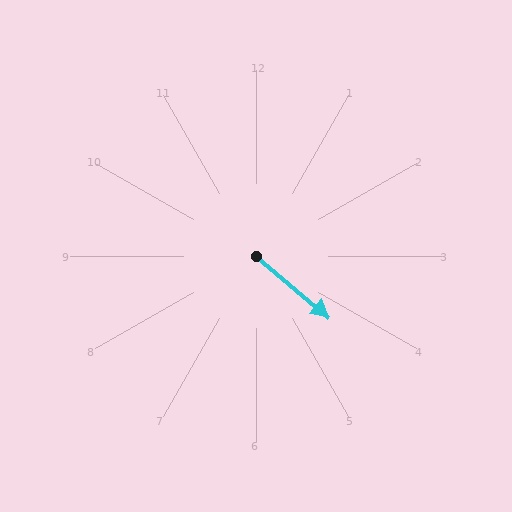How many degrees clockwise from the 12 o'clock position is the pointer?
Approximately 130 degrees.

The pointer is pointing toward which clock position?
Roughly 4 o'clock.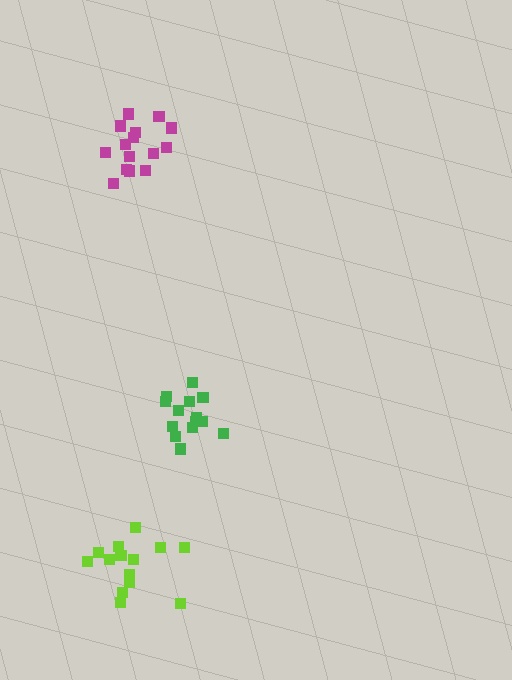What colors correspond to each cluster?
The clusters are colored: green, magenta, lime.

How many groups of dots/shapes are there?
There are 3 groups.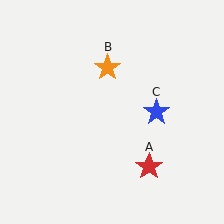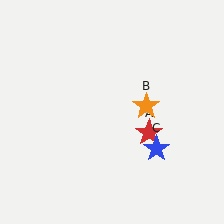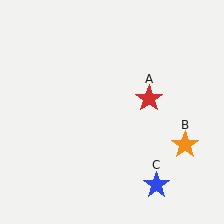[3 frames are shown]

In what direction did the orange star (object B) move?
The orange star (object B) moved down and to the right.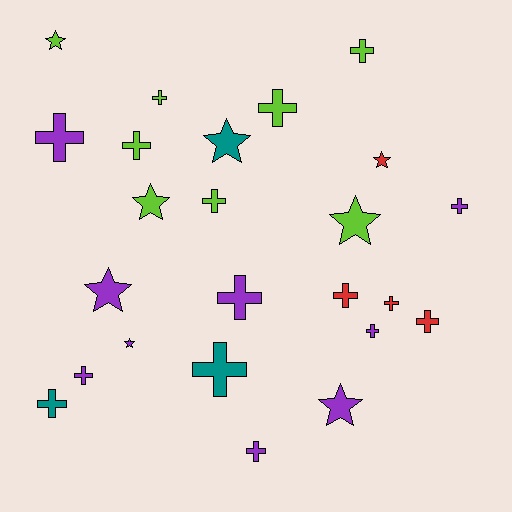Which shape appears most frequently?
Cross, with 16 objects.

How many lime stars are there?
There are 3 lime stars.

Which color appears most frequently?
Purple, with 9 objects.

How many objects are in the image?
There are 24 objects.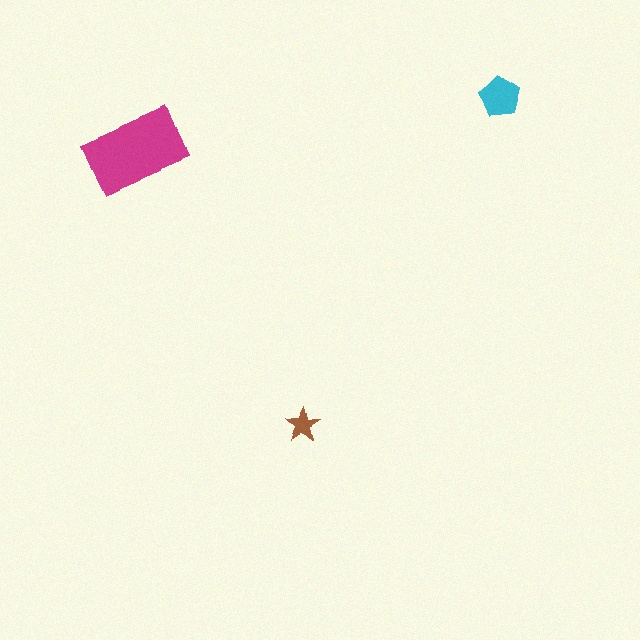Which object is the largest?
The magenta rectangle.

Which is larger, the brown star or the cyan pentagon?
The cyan pentagon.